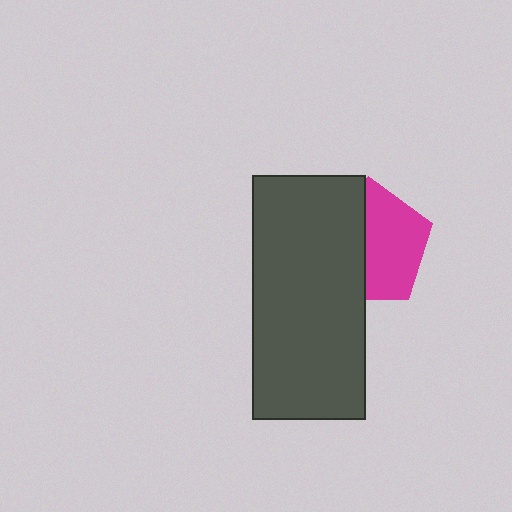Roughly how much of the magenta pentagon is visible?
About half of it is visible (roughly 53%).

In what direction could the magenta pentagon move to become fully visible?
The magenta pentagon could move right. That would shift it out from behind the dark gray rectangle entirely.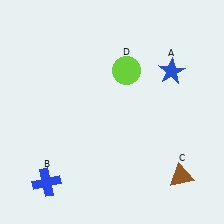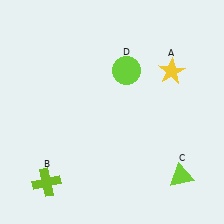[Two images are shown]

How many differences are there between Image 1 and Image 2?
There are 3 differences between the two images.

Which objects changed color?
A changed from blue to yellow. B changed from blue to lime. C changed from brown to lime.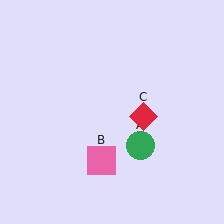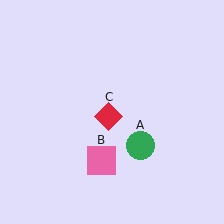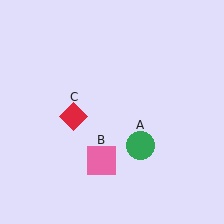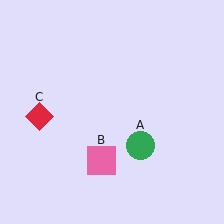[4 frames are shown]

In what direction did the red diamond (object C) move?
The red diamond (object C) moved left.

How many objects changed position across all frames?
1 object changed position: red diamond (object C).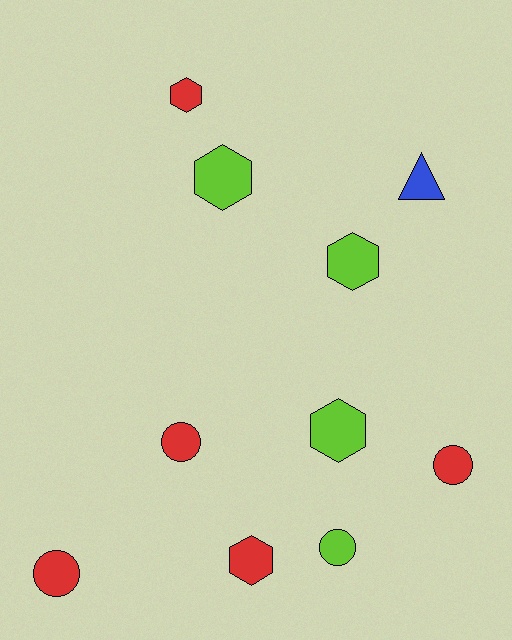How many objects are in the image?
There are 10 objects.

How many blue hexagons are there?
There are no blue hexagons.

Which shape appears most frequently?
Hexagon, with 5 objects.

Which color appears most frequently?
Red, with 5 objects.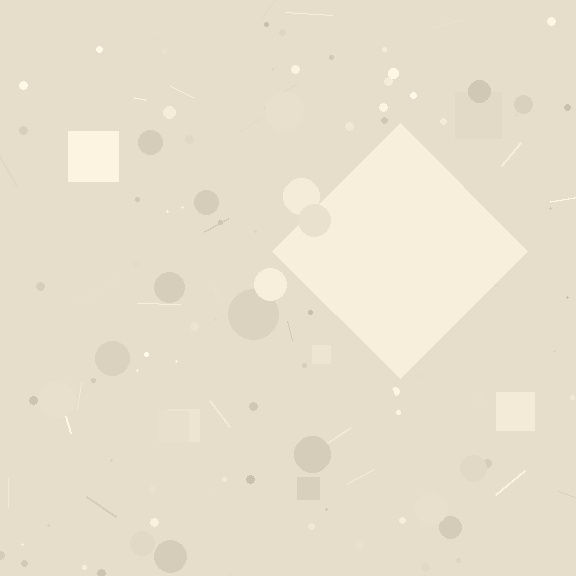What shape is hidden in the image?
A diamond is hidden in the image.